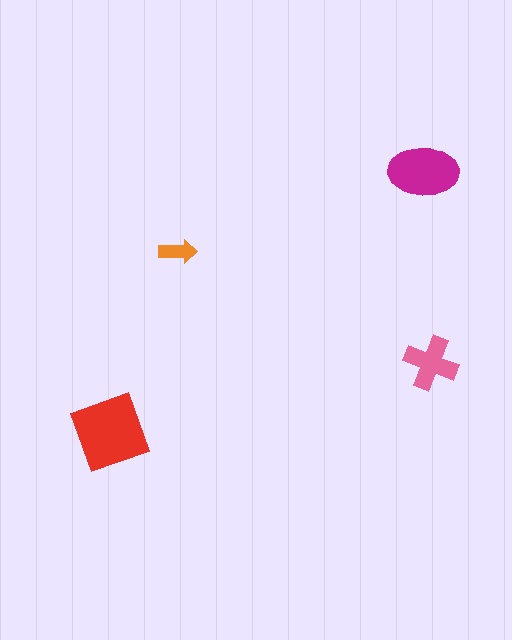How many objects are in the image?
There are 4 objects in the image.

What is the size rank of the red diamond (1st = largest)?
1st.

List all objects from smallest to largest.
The orange arrow, the pink cross, the magenta ellipse, the red diamond.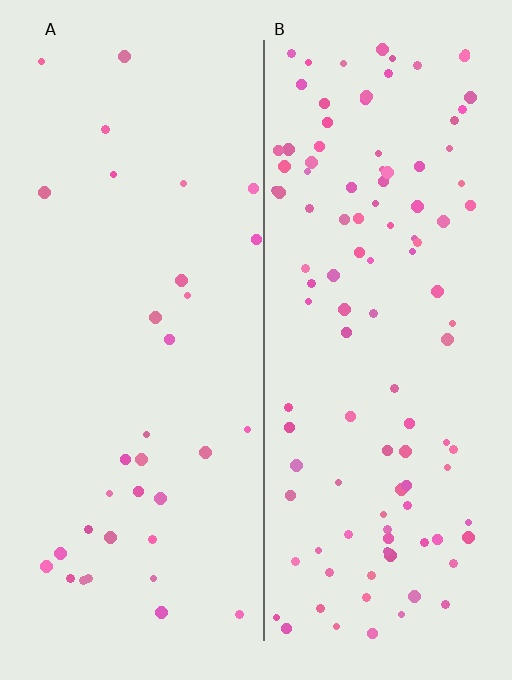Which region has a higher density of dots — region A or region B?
B (the right).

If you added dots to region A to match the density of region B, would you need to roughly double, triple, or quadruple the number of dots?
Approximately triple.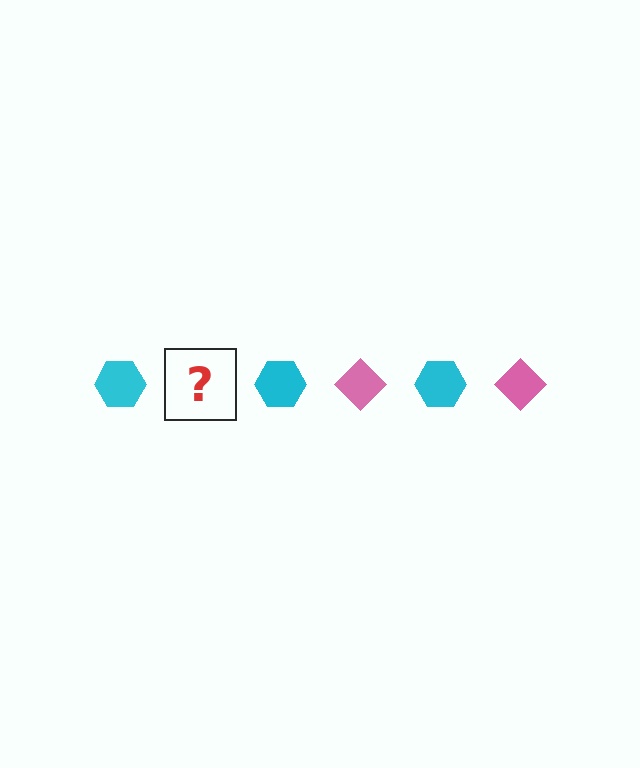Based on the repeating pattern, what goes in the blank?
The blank should be a pink diamond.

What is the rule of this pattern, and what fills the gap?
The rule is that the pattern alternates between cyan hexagon and pink diamond. The gap should be filled with a pink diamond.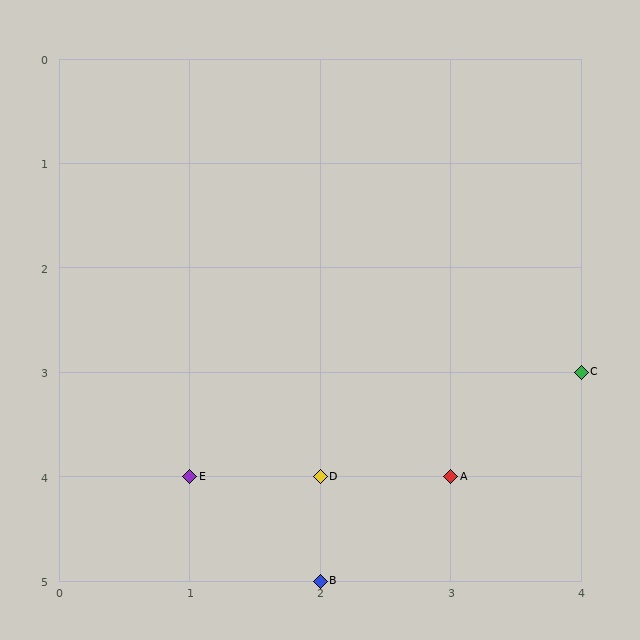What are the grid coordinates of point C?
Point C is at grid coordinates (4, 3).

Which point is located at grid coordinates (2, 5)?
Point B is at (2, 5).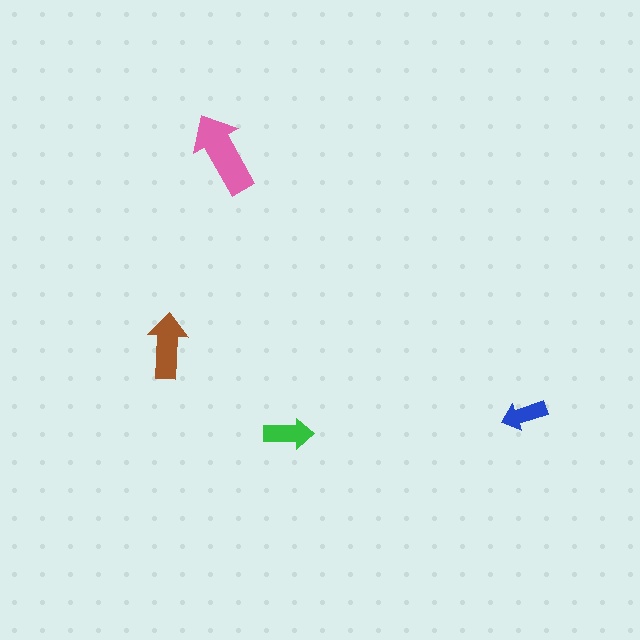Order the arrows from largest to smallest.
the pink one, the brown one, the green one, the blue one.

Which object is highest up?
The pink arrow is topmost.